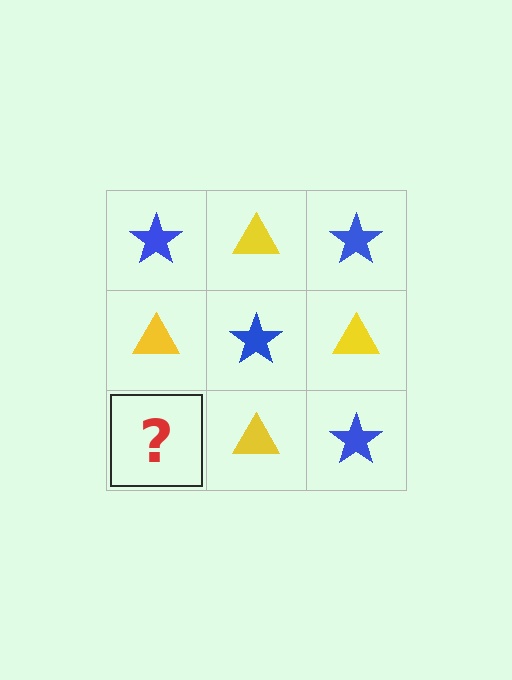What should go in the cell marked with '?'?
The missing cell should contain a blue star.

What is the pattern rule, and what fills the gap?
The rule is that it alternates blue star and yellow triangle in a checkerboard pattern. The gap should be filled with a blue star.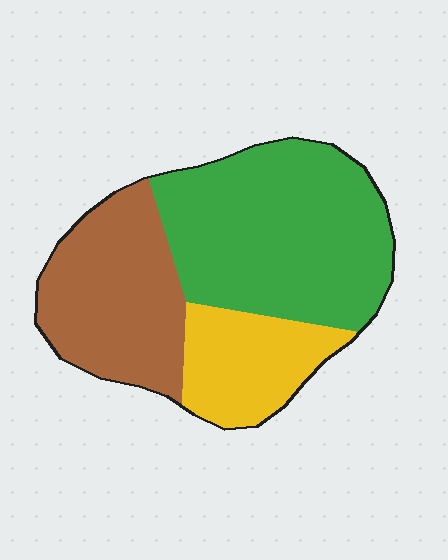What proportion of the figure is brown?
Brown covers 32% of the figure.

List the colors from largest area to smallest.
From largest to smallest: green, brown, yellow.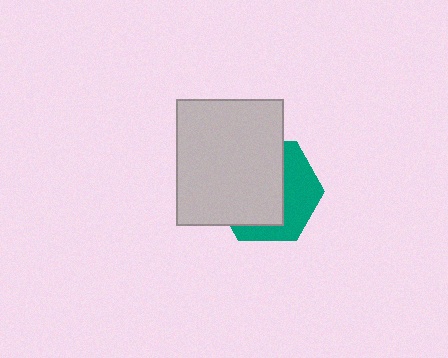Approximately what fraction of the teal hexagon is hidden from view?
Roughly 59% of the teal hexagon is hidden behind the light gray rectangle.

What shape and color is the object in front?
The object in front is a light gray rectangle.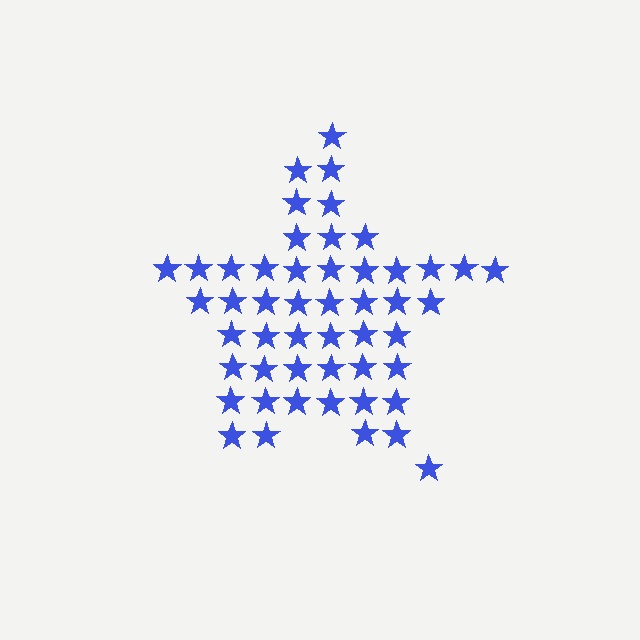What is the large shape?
The large shape is a star.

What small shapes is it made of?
It is made of small stars.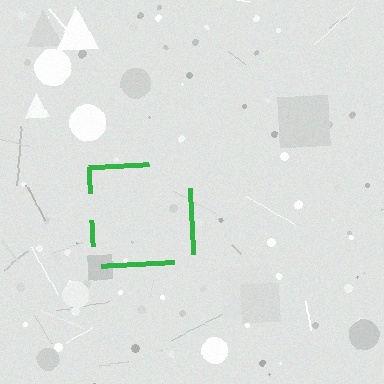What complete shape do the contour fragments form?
The contour fragments form a square.